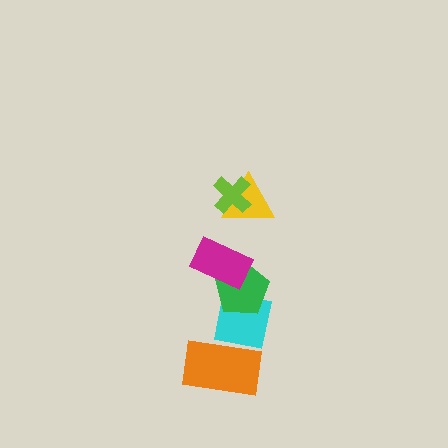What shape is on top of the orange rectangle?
The cyan square is on top of the orange rectangle.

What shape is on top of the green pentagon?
The magenta rectangle is on top of the green pentagon.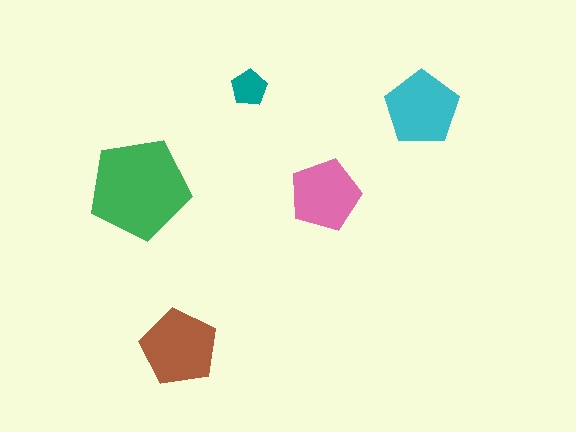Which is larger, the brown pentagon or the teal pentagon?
The brown one.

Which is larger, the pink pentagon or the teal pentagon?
The pink one.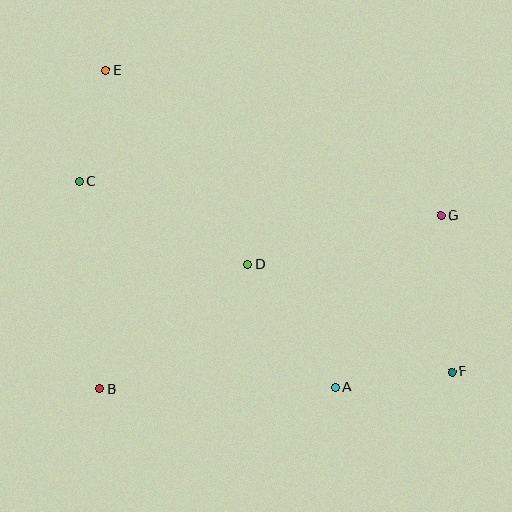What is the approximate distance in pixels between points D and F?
The distance between D and F is approximately 230 pixels.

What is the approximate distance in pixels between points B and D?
The distance between B and D is approximately 193 pixels.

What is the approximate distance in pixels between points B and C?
The distance between B and C is approximately 208 pixels.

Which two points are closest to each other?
Points C and E are closest to each other.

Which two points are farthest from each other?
Points E and F are farthest from each other.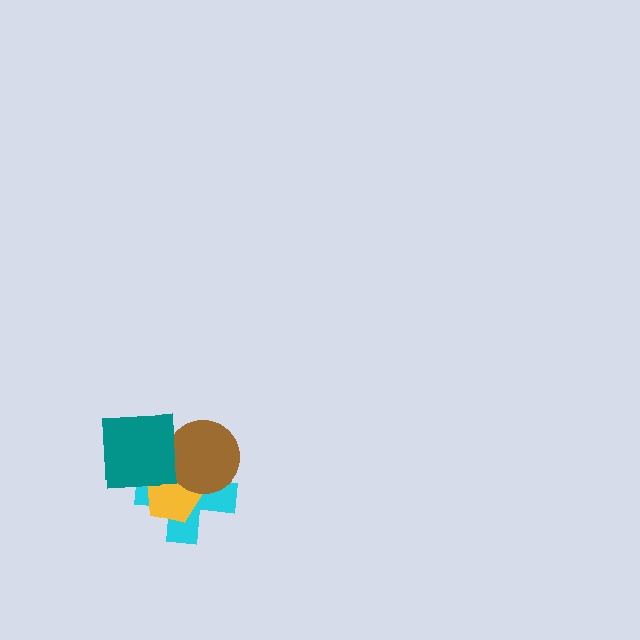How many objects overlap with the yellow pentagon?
3 objects overlap with the yellow pentagon.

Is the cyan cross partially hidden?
Yes, it is partially covered by another shape.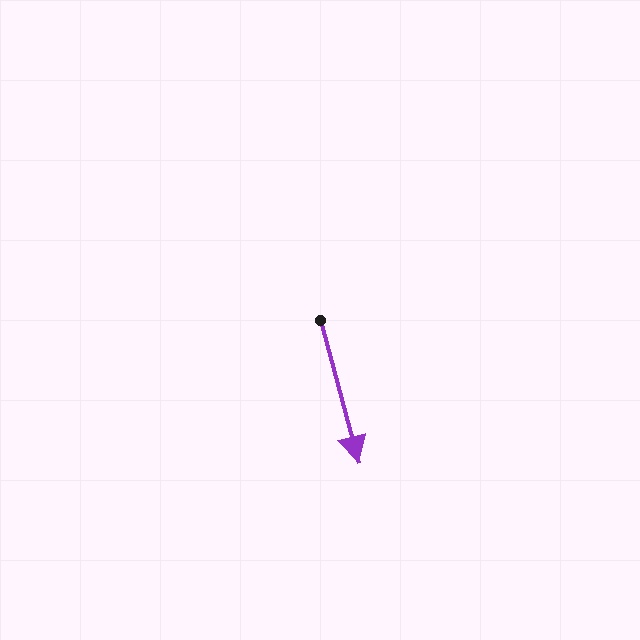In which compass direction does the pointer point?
South.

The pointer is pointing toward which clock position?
Roughly 5 o'clock.